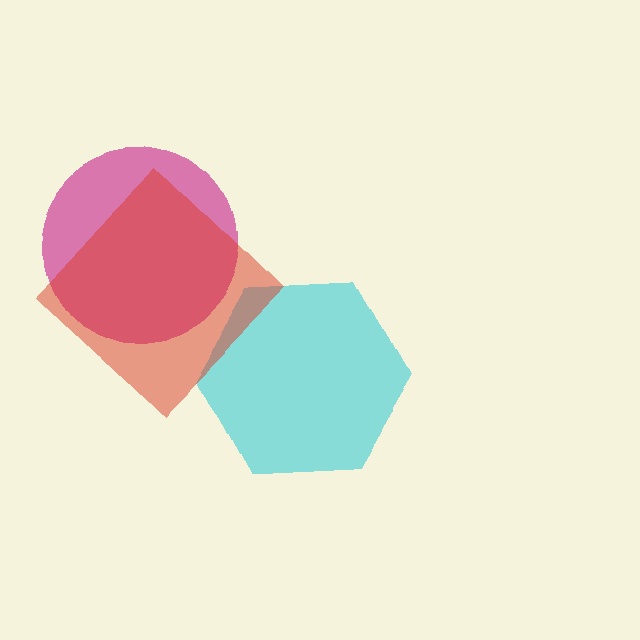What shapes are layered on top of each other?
The layered shapes are: a cyan hexagon, a magenta circle, a red diamond.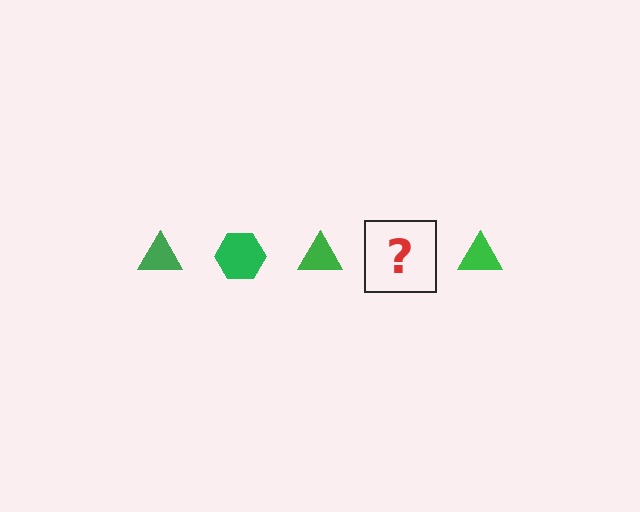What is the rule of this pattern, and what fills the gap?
The rule is that the pattern cycles through triangle, hexagon shapes in green. The gap should be filled with a green hexagon.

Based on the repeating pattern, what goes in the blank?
The blank should be a green hexagon.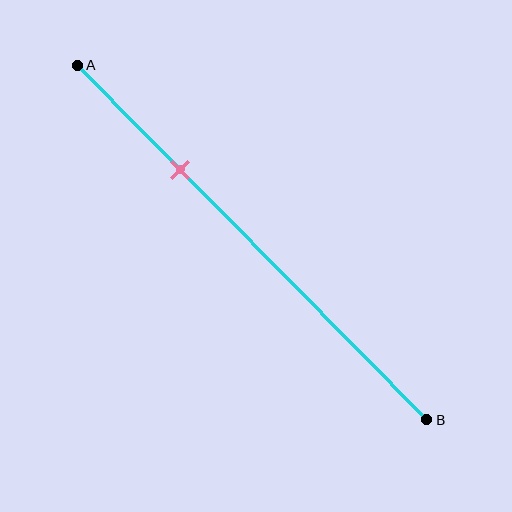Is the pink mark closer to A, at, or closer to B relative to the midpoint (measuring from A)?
The pink mark is closer to point A than the midpoint of segment AB.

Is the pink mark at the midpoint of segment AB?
No, the mark is at about 30% from A, not at the 50% midpoint.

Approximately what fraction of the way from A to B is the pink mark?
The pink mark is approximately 30% of the way from A to B.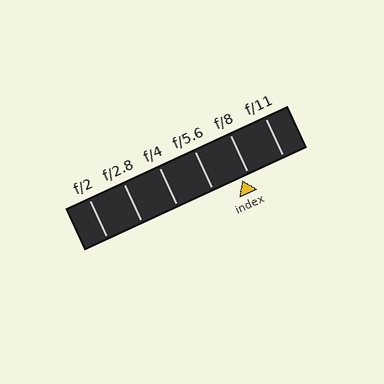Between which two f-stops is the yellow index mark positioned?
The index mark is between f/5.6 and f/8.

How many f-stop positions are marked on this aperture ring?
There are 6 f-stop positions marked.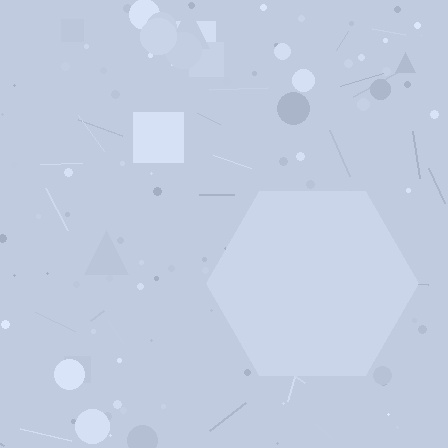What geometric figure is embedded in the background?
A hexagon is embedded in the background.